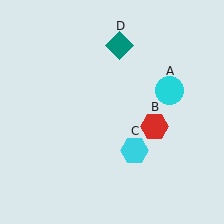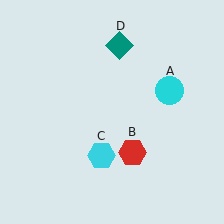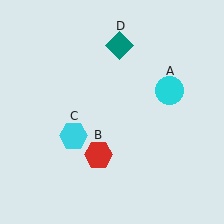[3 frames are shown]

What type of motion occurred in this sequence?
The red hexagon (object B), cyan hexagon (object C) rotated clockwise around the center of the scene.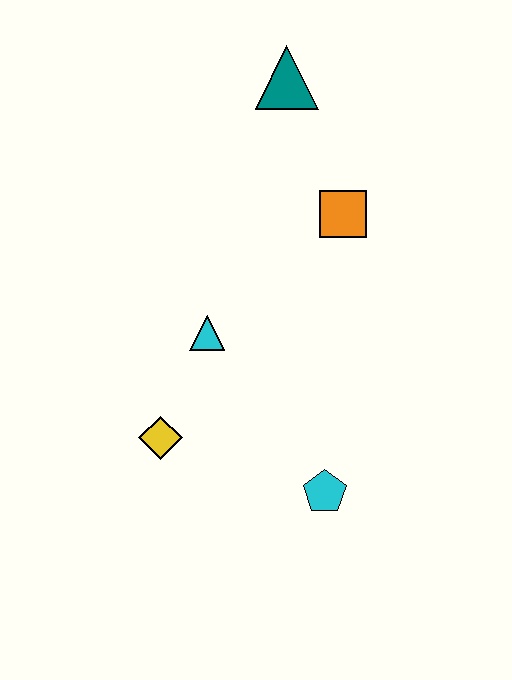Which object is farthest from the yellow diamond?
The teal triangle is farthest from the yellow diamond.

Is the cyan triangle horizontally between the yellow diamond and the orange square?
Yes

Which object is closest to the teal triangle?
The orange square is closest to the teal triangle.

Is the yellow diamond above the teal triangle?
No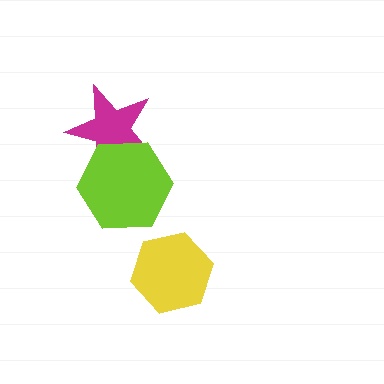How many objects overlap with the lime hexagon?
1 object overlaps with the lime hexagon.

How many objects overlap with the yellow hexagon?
0 objects overlap with the yellow hexagon.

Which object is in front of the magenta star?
The lime hexagon is in front of the magenta star.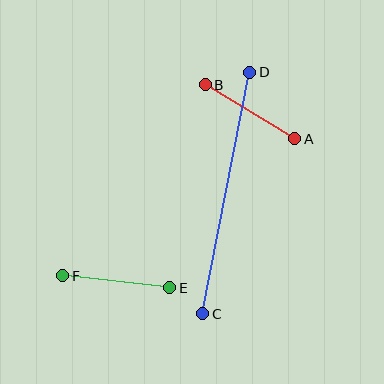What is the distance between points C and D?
The distance is approximately 246 pixels.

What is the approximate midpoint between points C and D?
The midpoint is at approximately (226, 193) pixels.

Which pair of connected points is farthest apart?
Points C and D are farthest apart.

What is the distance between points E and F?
The distance is approximately 108 pixels.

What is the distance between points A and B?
The distance is approximately 104 pixels.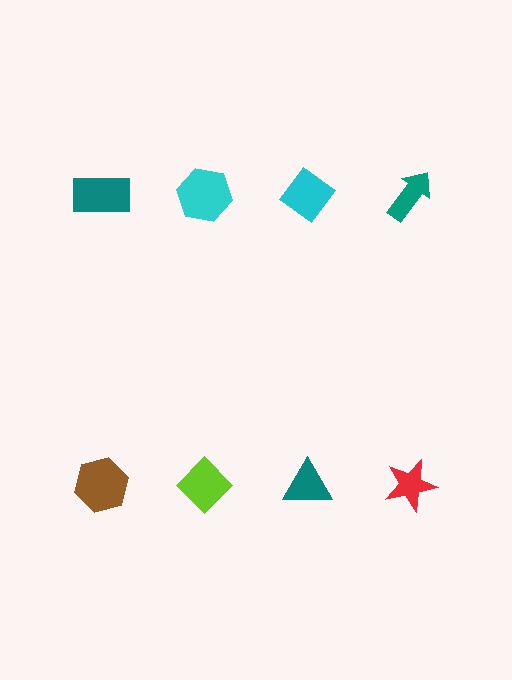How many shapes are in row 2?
4 shapes.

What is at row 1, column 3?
A cyan diamond.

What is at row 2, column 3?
A teal triangle.